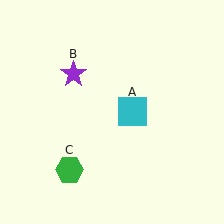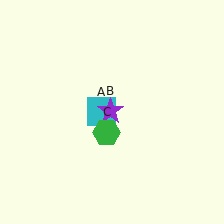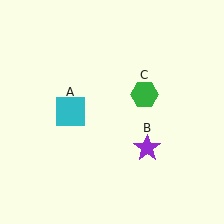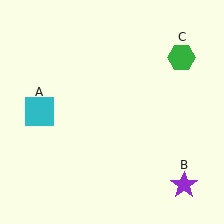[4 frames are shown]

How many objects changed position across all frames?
3 objects changed position: cyan square (object A), purple star (object B), green hexagon (object C).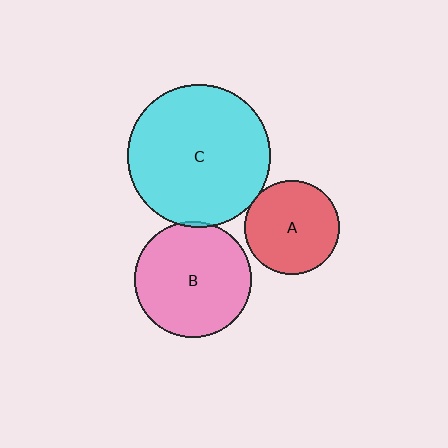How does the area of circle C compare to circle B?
Approximately 1.5 times.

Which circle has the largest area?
Circle C (cyan).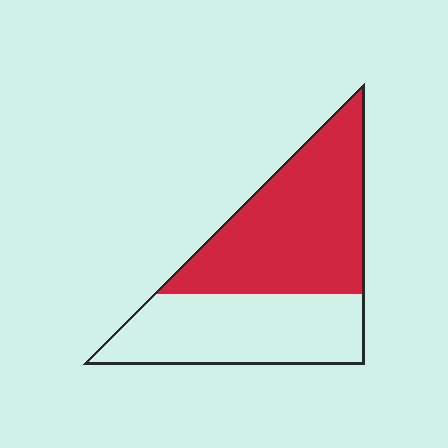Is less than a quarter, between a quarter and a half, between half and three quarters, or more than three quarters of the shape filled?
Between half and three quarters.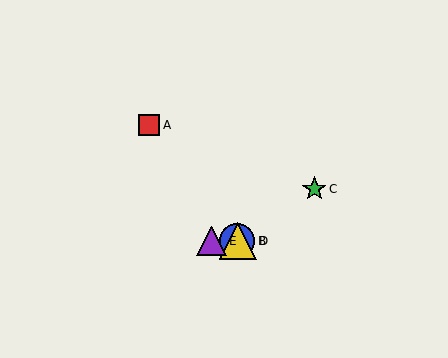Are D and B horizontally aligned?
Yes, both are at y≈241.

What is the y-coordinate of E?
Object E is at y≈241.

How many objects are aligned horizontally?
3 objects (B, D, E) are aligned horizontally.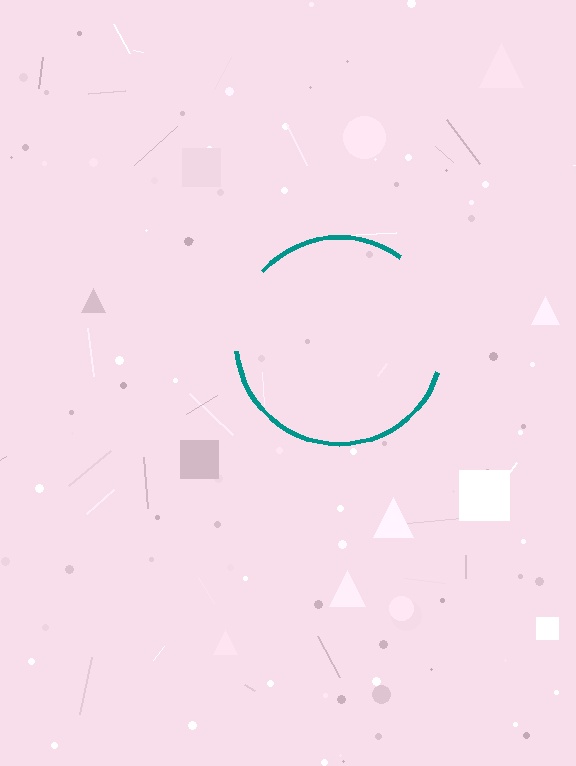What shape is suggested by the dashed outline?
The dashed outline suggests a circle.